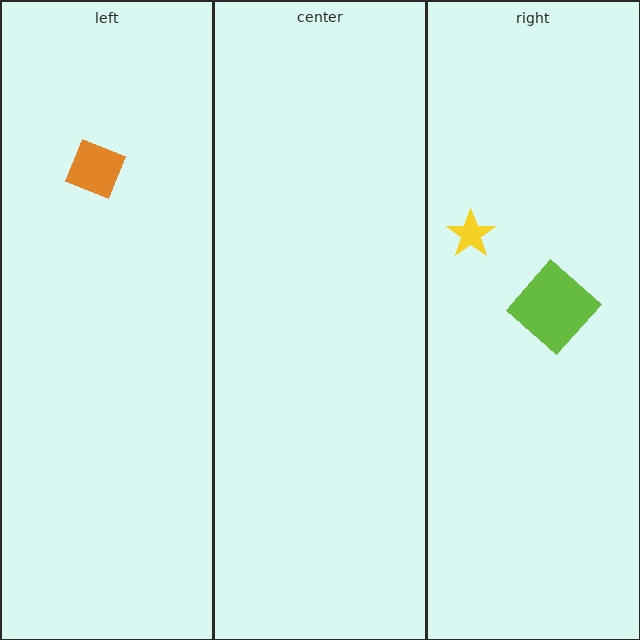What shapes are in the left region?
The orange diamond.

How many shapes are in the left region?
1.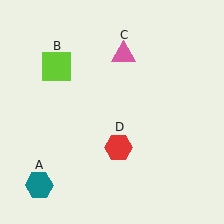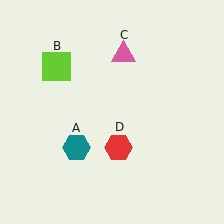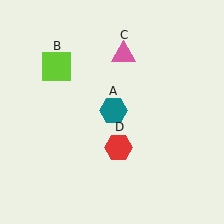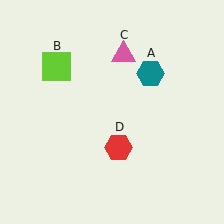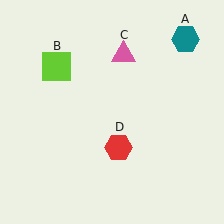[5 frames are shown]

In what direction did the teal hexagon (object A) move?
The teal hexagon (object A) moved up and to the right.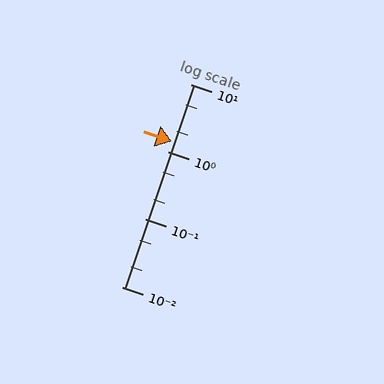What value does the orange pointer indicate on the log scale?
The pointer indicates approximately 1.4.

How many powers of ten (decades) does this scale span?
The scale spans 3 decades, from 0.01 to 10.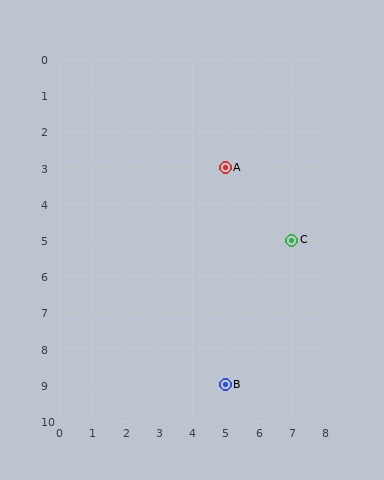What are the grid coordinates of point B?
Point B is at grid coordinates (5, 9).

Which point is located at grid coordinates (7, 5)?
Point C is at (7, 5).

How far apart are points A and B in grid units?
Points A and B are 6 rows apart.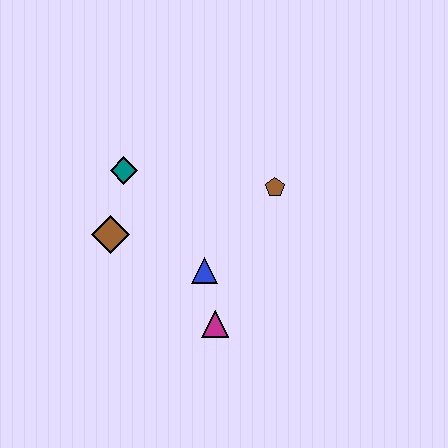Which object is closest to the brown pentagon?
The blue triangle is closest to the brown pentagon.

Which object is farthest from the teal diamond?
The magenta triangle is farthest from the teal diamond.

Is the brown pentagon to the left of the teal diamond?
No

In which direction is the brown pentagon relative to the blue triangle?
The brown pentagon is above the blue triangle.